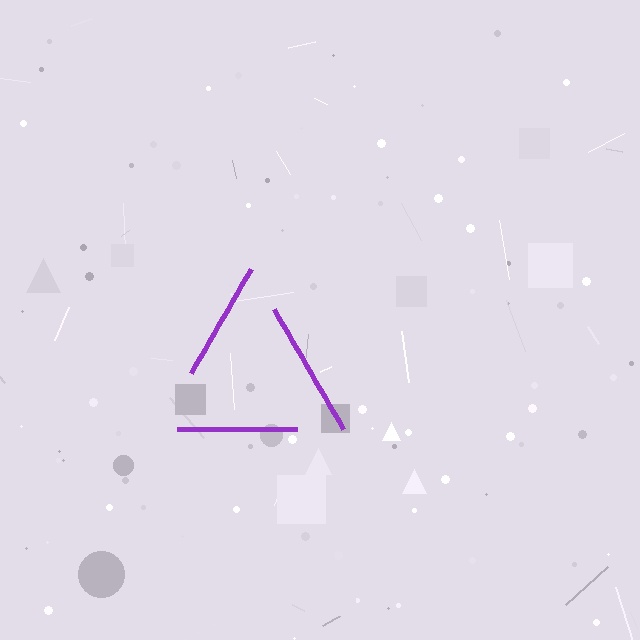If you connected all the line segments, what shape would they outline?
They would outline a triangle.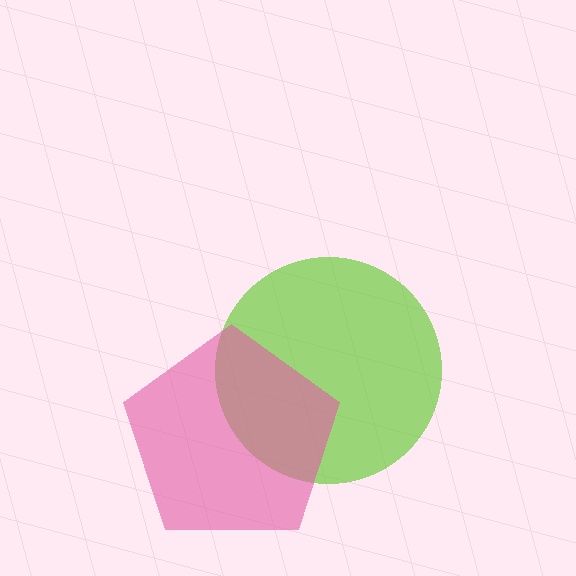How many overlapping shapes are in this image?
There are 2 overlapping shapes in the image.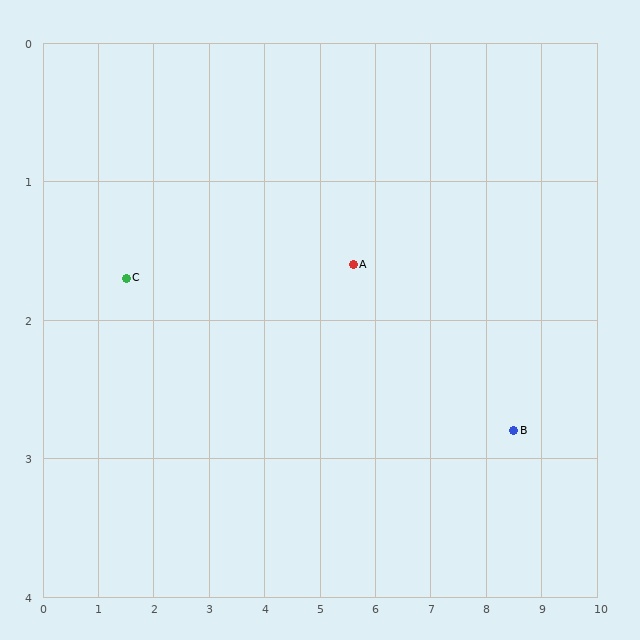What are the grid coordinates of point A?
Point A is at approximately (5.6, 1.6).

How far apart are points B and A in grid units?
Points B and A are about 3.1 grid units apart.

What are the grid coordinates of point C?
Point C is at approximately (1.5, 1.7).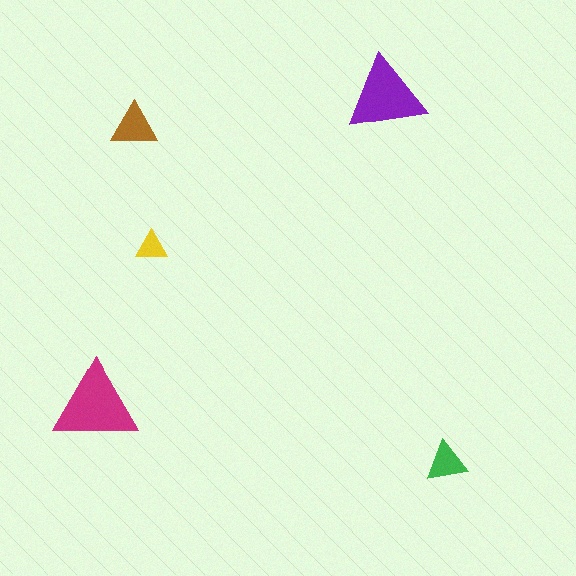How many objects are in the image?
There are 5 objects in the image.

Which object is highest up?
The purple triangle is topmost.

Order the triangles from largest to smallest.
the magenta one, the purple one, the brown one, the green one, the yellow one.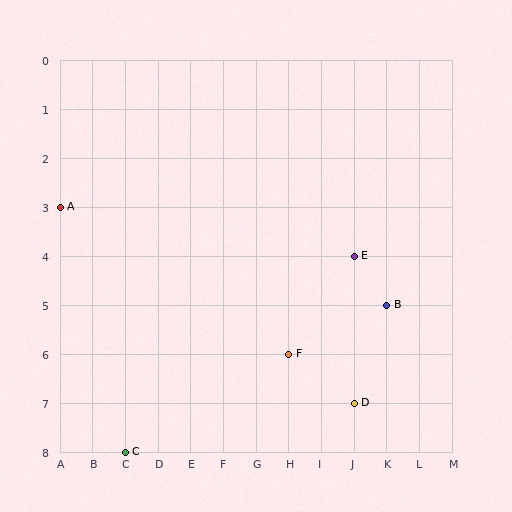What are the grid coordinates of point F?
Point F is at grid coordinates (H, 6).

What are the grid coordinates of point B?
Point B is at grid coordinates (K, 5).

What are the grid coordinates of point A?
Point A is at grid coordinates (A, 3).